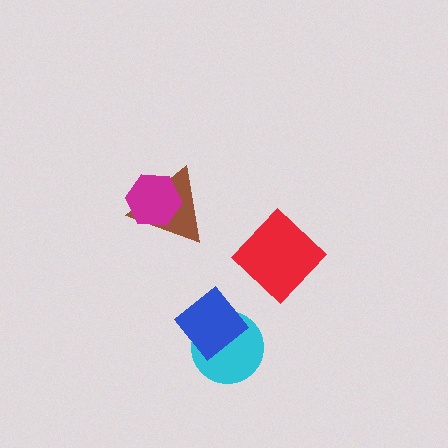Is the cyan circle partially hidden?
Yes, it is partially covered by another shape.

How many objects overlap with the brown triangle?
1 object overlaps with the brown triangle.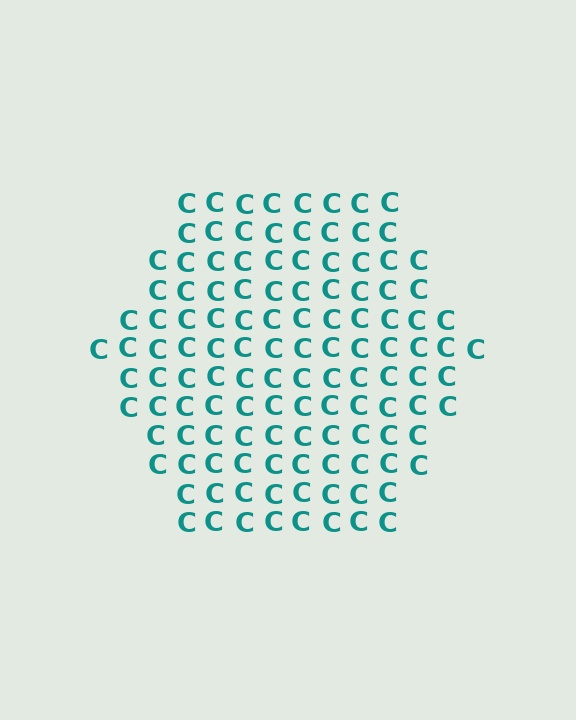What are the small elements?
The small elements are letter C's.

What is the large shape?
The large shape is a hexagon.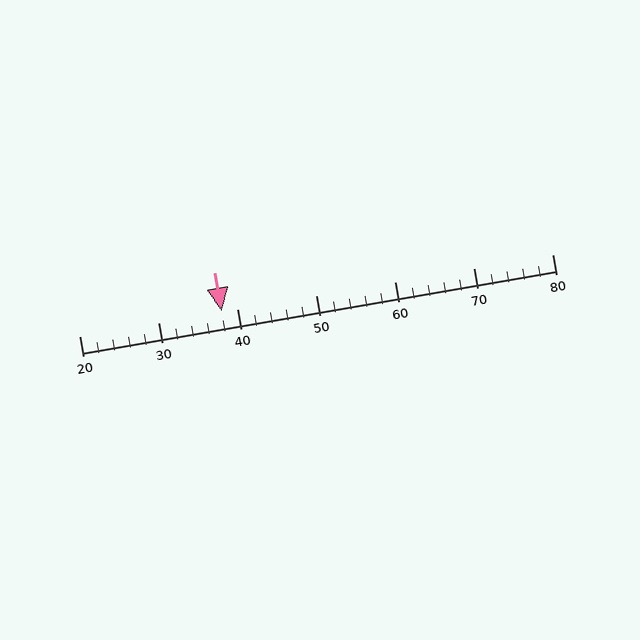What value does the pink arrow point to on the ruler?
The pink arrow points to approximately 38.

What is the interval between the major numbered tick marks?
The major tick marks are spaced 10 units apart.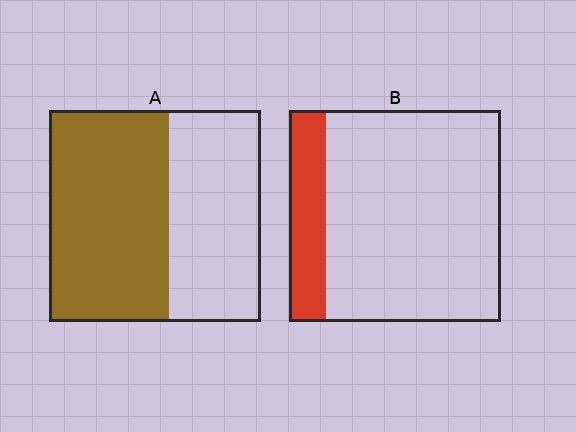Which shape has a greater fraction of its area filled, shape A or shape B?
Shape A.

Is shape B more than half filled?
No.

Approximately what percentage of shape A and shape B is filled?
A is approximately 55% and B is approximately 15%.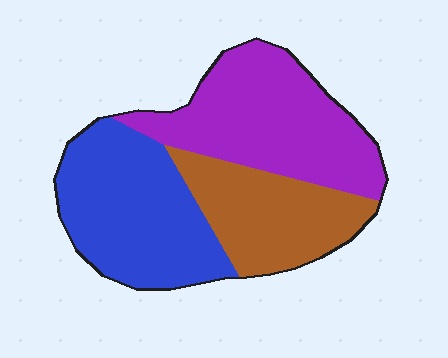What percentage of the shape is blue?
Blue covers around 35% of the shape.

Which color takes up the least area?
Brown, at roughly 25%.